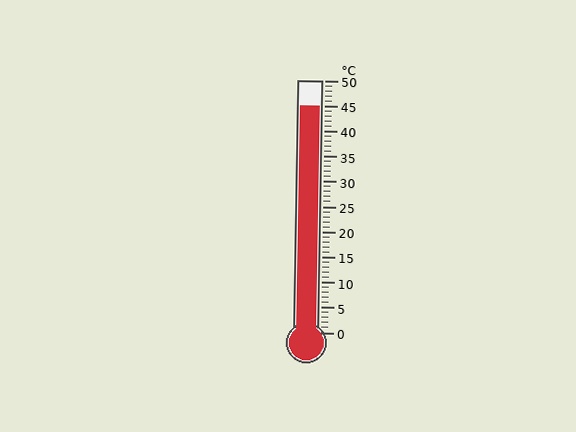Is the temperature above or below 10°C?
The temperature is above 10°C.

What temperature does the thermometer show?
The thermometer shows approximately 45°C.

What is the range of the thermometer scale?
The thermometer scale ranges from 0°C to 50°C.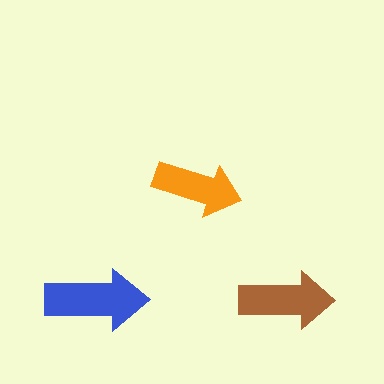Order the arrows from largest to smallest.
the blue one, the brown one, the orange one.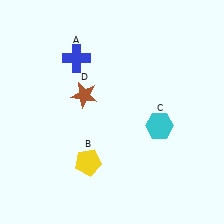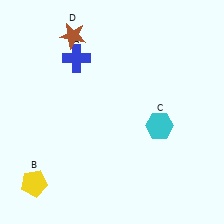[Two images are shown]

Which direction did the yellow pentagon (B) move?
The yellow pentagon (B) moved left.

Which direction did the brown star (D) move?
The brown star (D) moved up.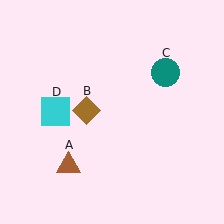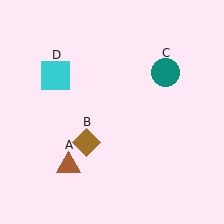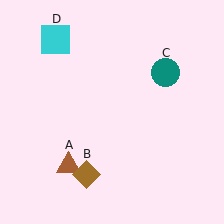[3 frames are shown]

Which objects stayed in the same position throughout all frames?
Brown triangle (object A) and teal circle (object C) remained stationary.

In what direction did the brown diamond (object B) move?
The brown diamond (object B) moved down.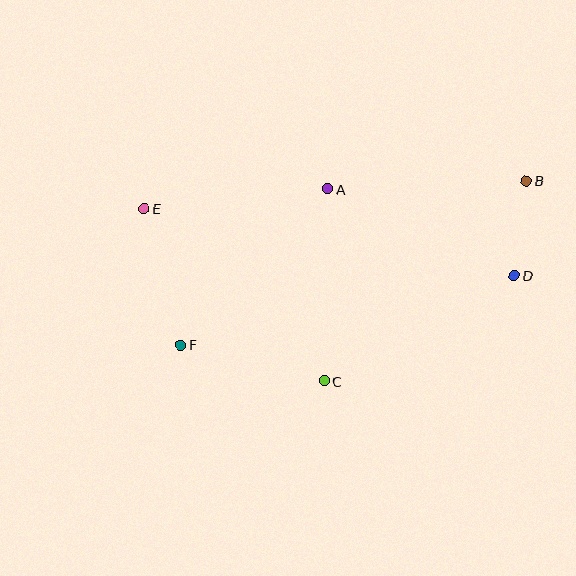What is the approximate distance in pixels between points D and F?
The distance between D and F is approximately 341 pixels.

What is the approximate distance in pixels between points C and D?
The distance between C and D is approximately 218 pixels.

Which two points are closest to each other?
Points B and D are closest to each other.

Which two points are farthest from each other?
Points B and E are farthest from each other.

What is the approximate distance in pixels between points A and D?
The distance between A and D is approximately 205 pixels.